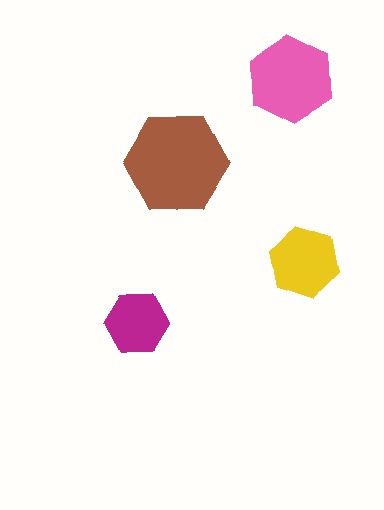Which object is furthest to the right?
The yellow hexagon is rightmost.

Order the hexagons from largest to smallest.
the brown one, the pink one, the yellow one, the magenta one.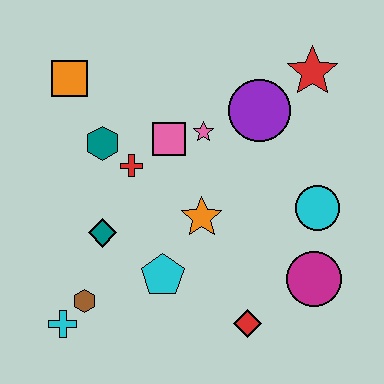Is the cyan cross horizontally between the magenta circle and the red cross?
No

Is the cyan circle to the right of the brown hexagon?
Yes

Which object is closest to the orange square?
The teal hexagon is closest to the orange square.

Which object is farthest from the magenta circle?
The orange square is farthest from the magenta circle.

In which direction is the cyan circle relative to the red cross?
The cyan circle is to the right of the red cross.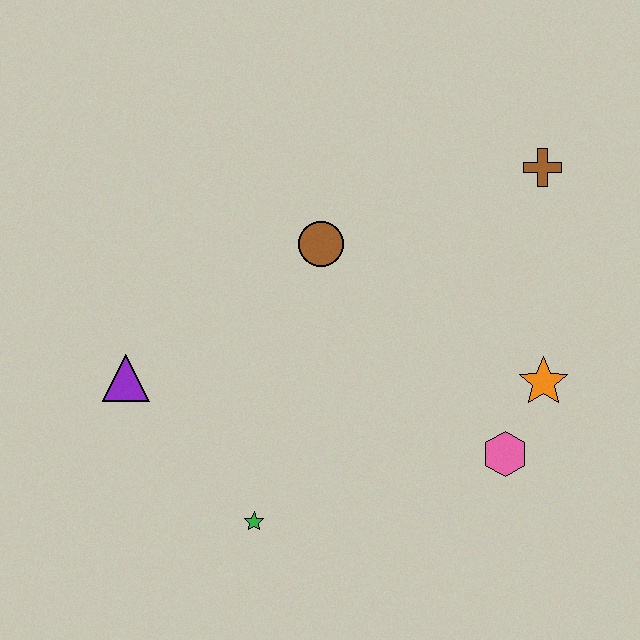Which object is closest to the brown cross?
The orange star is closest to the brown cross.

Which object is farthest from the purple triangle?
The brown cross is farthest from the purple triangle.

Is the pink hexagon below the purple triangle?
Yes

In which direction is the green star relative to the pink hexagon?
The green star is to the left of the pink hexagon.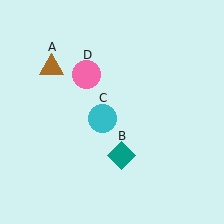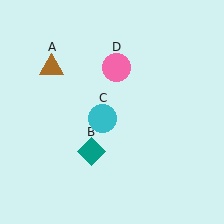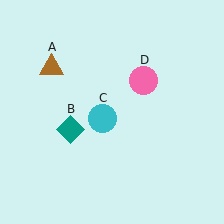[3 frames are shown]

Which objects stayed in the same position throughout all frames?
Brown triangle (object A) and cyan circle (object C) remained stationary.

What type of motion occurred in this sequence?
The teal diamond (object B), pink circle (object D) rotated clockwise around the center of the scene.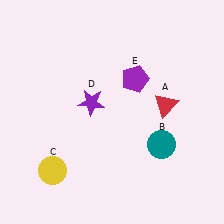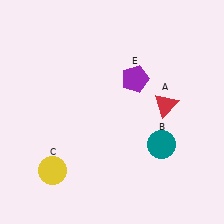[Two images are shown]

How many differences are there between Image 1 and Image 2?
There is 1 difference between the two images.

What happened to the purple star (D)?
The purple star (D) was removed in Image 2. It was in the top-left area of Image 1.